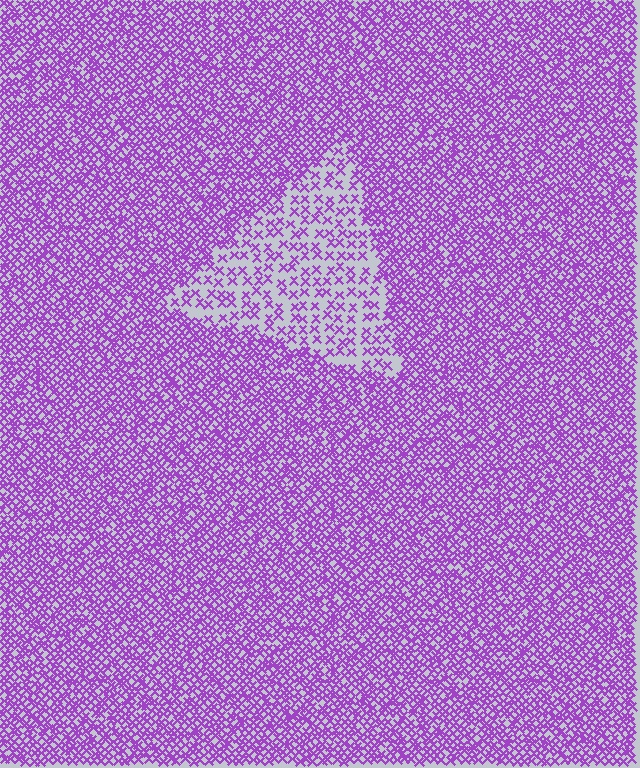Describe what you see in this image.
The image contains small purple elements arranged at two different densities. A triangle-shaped region is visible where the elements are less densely packed than the surrounding area.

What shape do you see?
I see a triangle.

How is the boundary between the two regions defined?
The boundary is defined by a change in element density (approximately 2.5x ratio). All elements are the same color, size, and shape.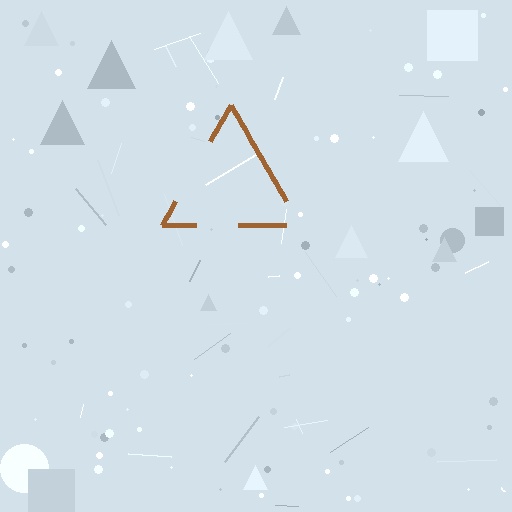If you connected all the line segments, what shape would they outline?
They would outline a triangle.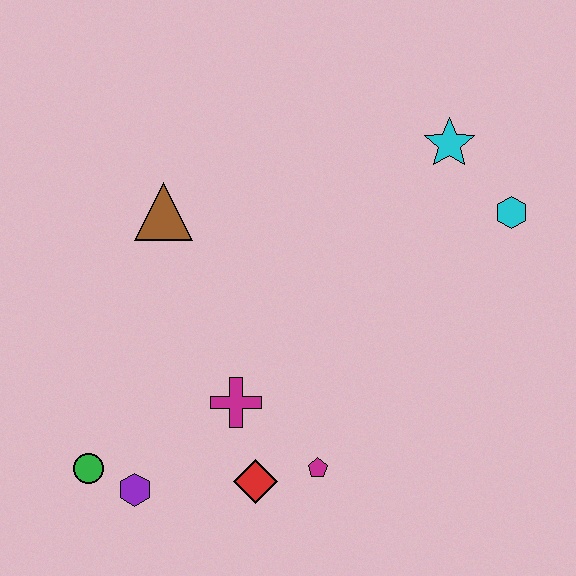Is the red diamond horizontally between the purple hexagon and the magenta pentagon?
Yes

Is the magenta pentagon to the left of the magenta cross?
No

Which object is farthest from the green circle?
The cyan hexagon is farthest from the green circle.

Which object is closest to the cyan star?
The cyan hexagon is closest to the cyan star.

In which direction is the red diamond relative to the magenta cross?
The red diamond is below the magenta cross.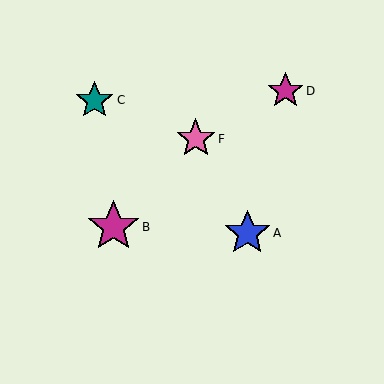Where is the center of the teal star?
The center of the teal star is at (94, 100).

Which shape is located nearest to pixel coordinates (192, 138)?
The pink star (labeled F) at (196, 139) is nearest to that location.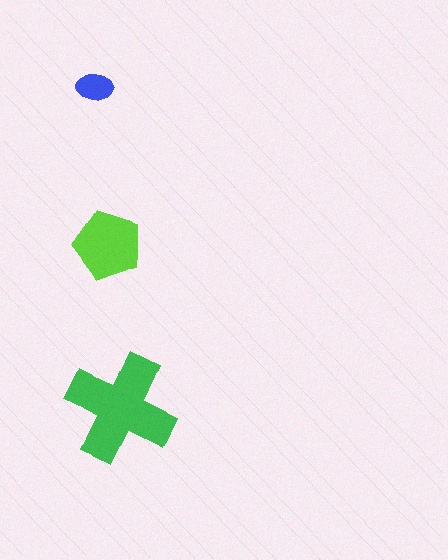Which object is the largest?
The green cross.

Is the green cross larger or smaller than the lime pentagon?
Larger.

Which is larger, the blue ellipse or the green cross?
The green cross.